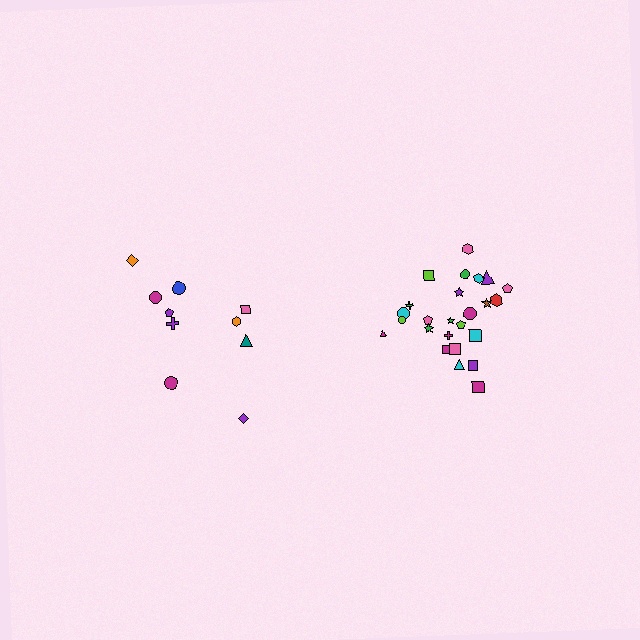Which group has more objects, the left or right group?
The right group.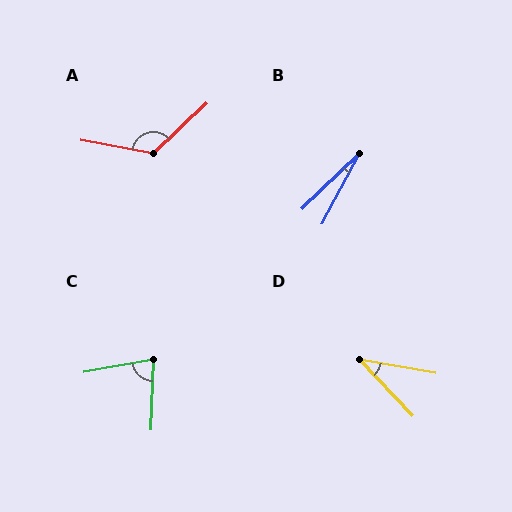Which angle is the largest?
A, at approximately 127 degrees.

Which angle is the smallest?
B, at approximately 18 degrees.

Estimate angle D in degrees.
Approximately 37 degrees.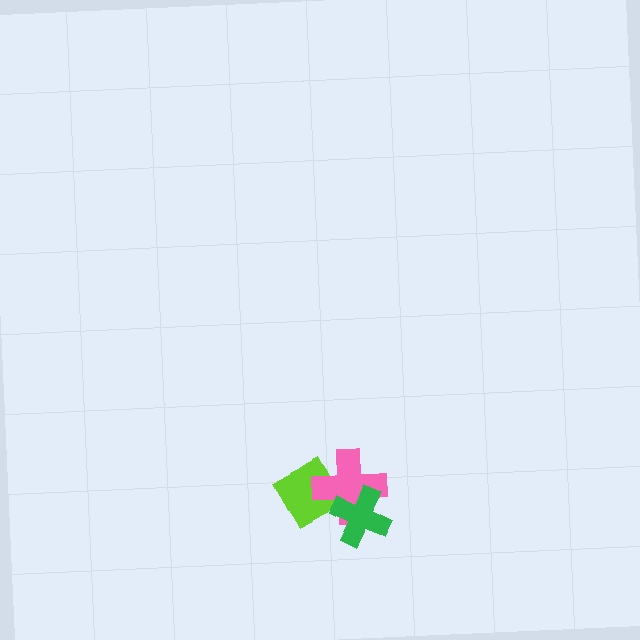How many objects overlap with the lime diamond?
2 objects overlap with the lime diamond.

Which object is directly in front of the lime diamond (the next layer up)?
The pink cross is directly in front of the lime diamond.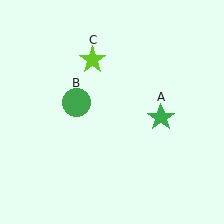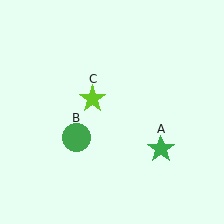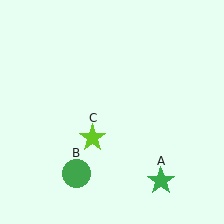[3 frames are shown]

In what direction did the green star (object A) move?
The green star (object A) moved down.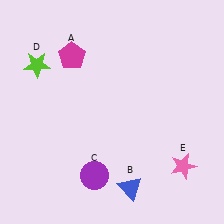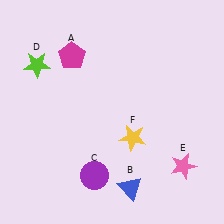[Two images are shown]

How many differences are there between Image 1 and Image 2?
There is 1 difference between the two images.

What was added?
A yellow star (F) was added in Image 2.